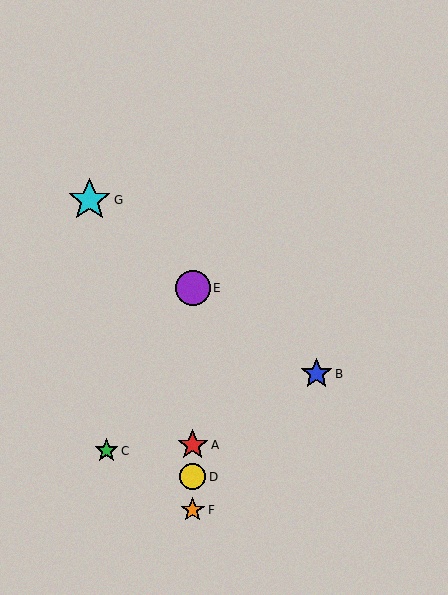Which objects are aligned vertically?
Objects A, D, E, F are aligned vertically.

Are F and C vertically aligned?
No, F is at x≈193 and C is at x≈106.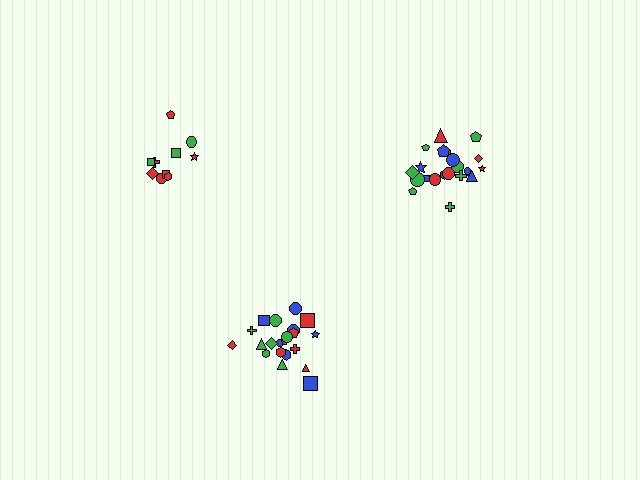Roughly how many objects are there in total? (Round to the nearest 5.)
Roughly 55 objects in total.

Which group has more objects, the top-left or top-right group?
The top-right group.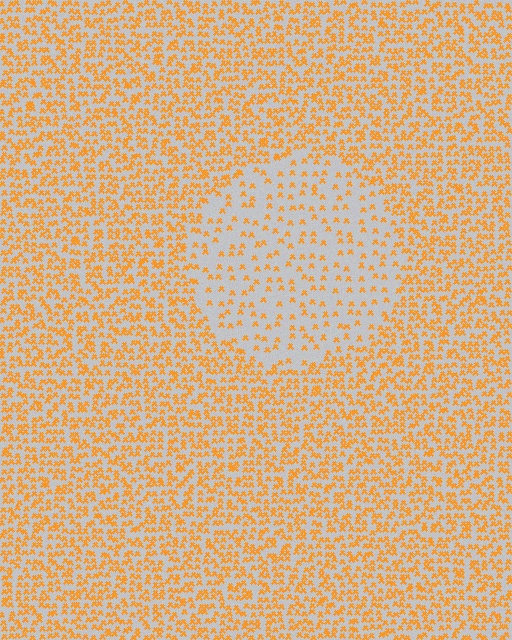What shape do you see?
I see a circle.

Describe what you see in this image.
The image contains small orange elements arranged at two different densities. A circle-shaped region is visible where the elements are less densely packed than the surrounding area.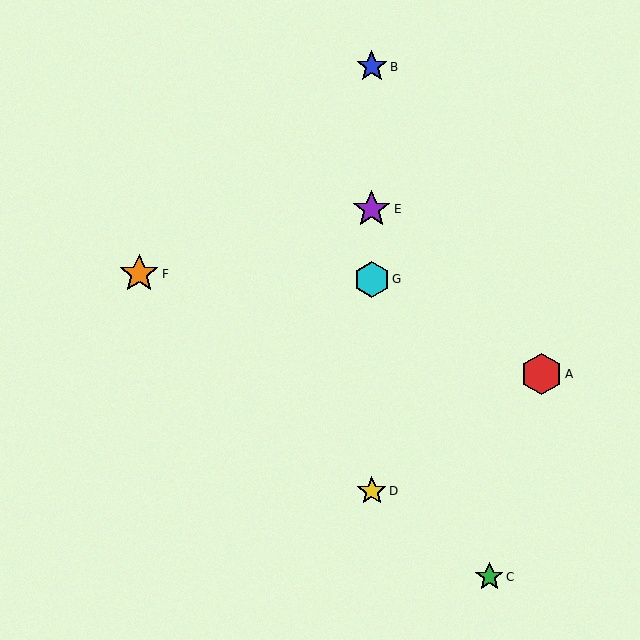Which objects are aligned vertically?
Objects B, D, E, G are aligned vertically.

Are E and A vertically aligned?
No, E is at x≈372 and A is at x≈542.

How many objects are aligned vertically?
4 objects (B, D, E, G) are aligned vertically.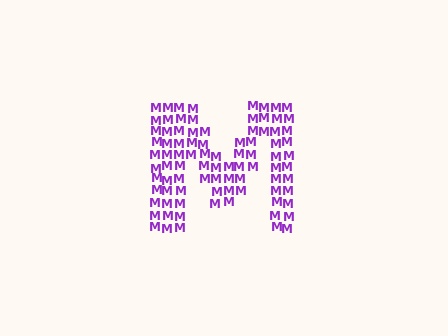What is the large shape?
The large shape is the letter M.